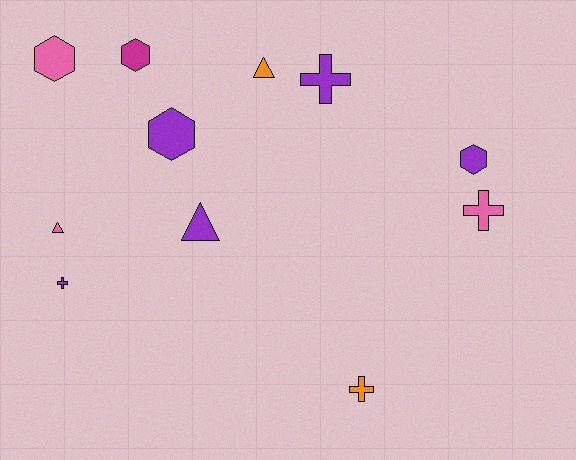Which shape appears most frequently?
Cross, with 4 objects.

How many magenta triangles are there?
There are no magenta triangles.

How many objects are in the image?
There are 11 objects.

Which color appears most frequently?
Purple, with 5 objects.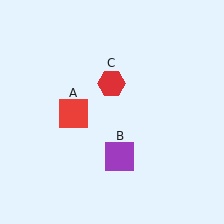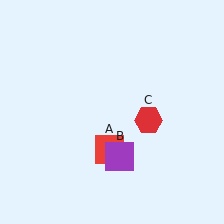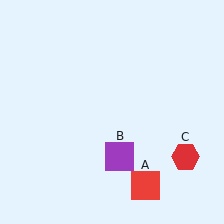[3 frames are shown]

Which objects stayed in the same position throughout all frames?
Purple square (object B) remained stationary.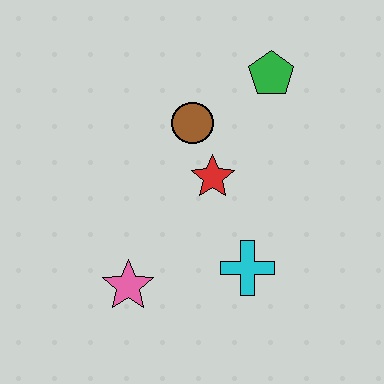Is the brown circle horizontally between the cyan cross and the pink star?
Yes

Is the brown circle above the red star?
Yes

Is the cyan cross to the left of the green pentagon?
Yes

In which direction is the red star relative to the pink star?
The red star is above the pink star.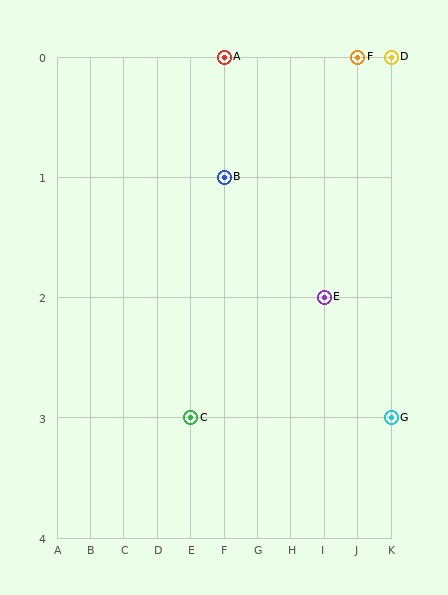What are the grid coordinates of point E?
Point E is at grid coordinates (I, 2).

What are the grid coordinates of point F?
Point F is at grid coordinates (J, 0).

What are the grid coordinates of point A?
Point A is at grid coordinates (F, 0).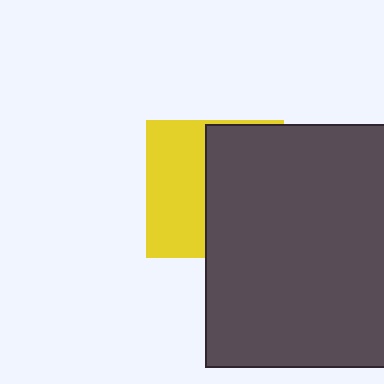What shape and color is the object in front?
The object in front is a dark gray rectangle.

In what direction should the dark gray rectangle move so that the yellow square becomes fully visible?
The dark gray rectangle should move right. That is the shortest direction to clear the overlap and leave the yellow square fully visible.